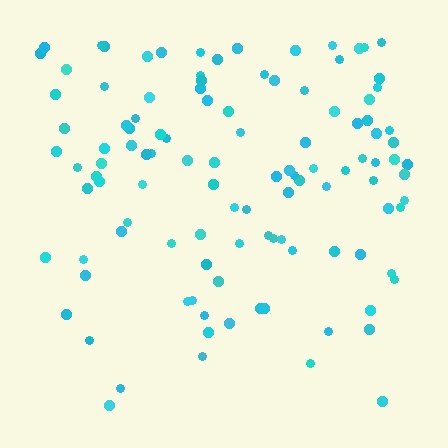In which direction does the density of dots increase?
From bottom to top, with the top side densest.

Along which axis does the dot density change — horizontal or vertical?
Vertical.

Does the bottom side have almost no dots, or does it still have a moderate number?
Still a moderate number, just noticeably fewer than the top.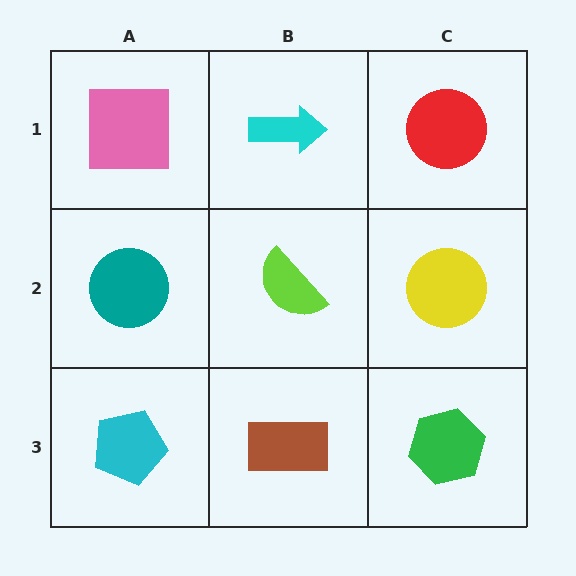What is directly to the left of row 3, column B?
A cyan pentagon.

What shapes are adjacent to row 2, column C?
A red circle (row 1, column C), a green hexagon (row 3, column C), a lime semicircle (row 2, column B).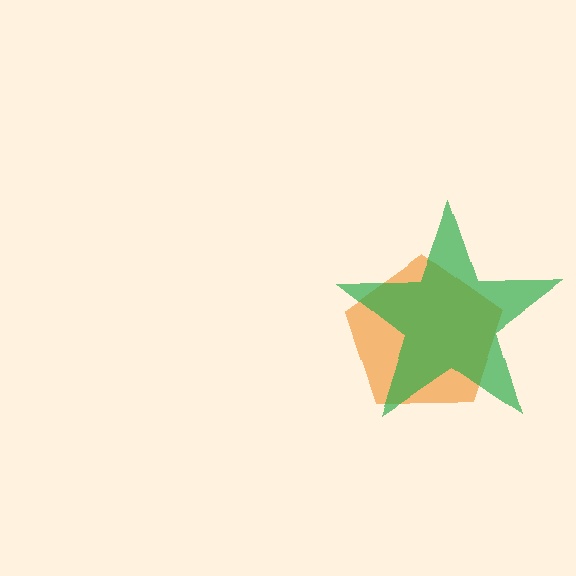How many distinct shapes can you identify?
There are 2 distinct shapes: an orange pentagon, a green star.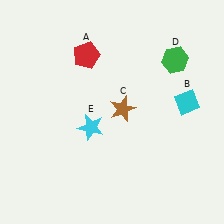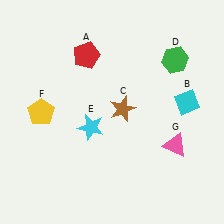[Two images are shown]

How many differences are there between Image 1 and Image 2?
There are 2 differences between the two images.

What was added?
A yellow pentagon (F), a pink triangle (G) were added in Image 2.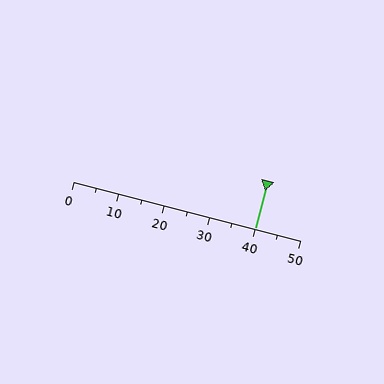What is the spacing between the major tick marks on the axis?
The major ticks are spaced 10 apart.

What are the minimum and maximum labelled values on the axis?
The axis runs from 0 to 50.